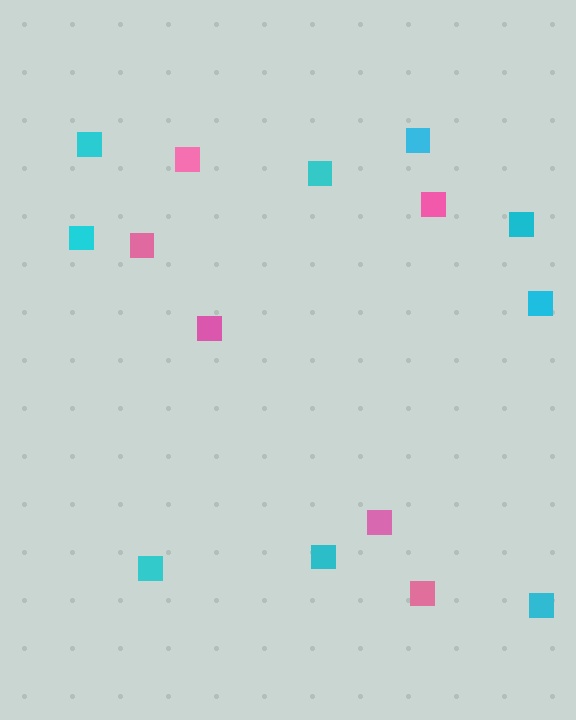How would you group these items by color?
There are 2 groups: one group of pink squares (6) and one group of cyan squares (9).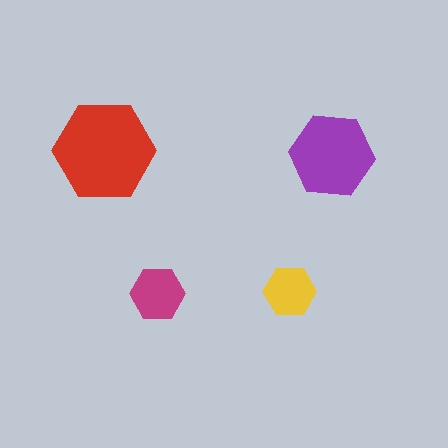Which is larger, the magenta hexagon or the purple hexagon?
The purple one.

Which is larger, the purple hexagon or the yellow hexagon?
The purple one.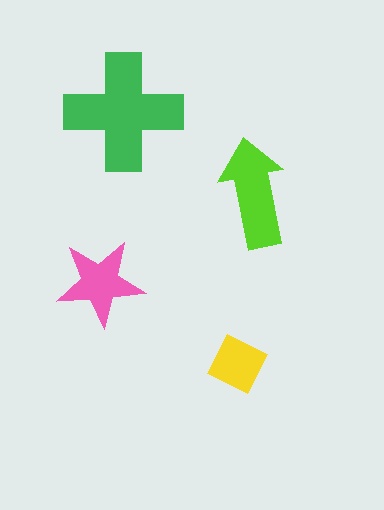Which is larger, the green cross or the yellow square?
The green cross.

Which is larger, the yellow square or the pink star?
The pink star.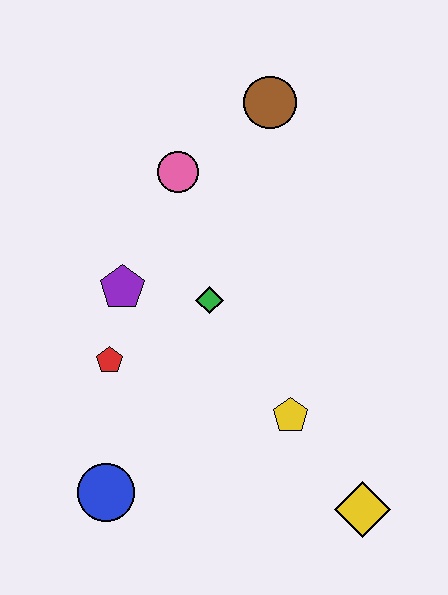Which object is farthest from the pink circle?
The yellow diamond is farthest from the pink circle.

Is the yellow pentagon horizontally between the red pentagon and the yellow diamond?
Yes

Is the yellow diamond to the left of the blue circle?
No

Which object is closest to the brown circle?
The pink circle is closest to the brown circle.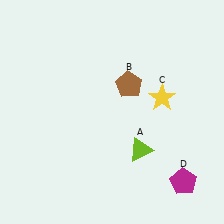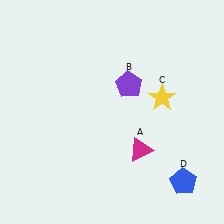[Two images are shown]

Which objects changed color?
A changed from lime to magenta. B changed from brown to purple. D changed from magenta to blue.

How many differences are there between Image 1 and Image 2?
There are 3 differences between the two images.